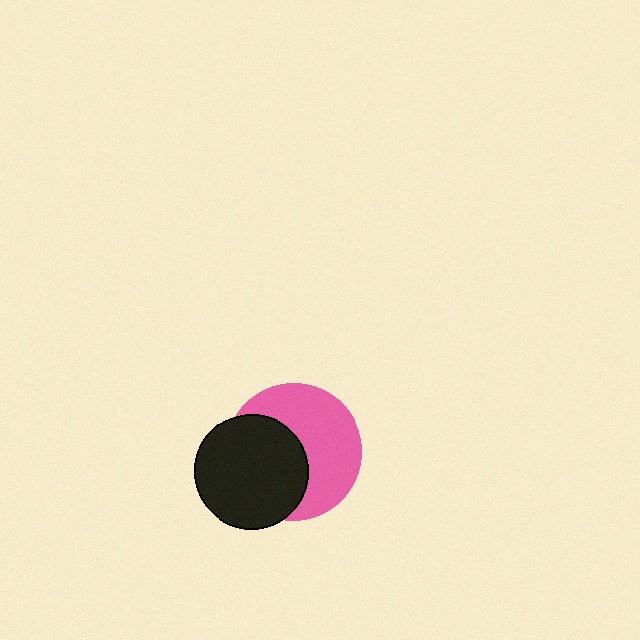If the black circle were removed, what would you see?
You would see the complete pink circle.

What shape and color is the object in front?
The object in front is a black circle.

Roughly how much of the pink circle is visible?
About half of it is visible (roughly 54%).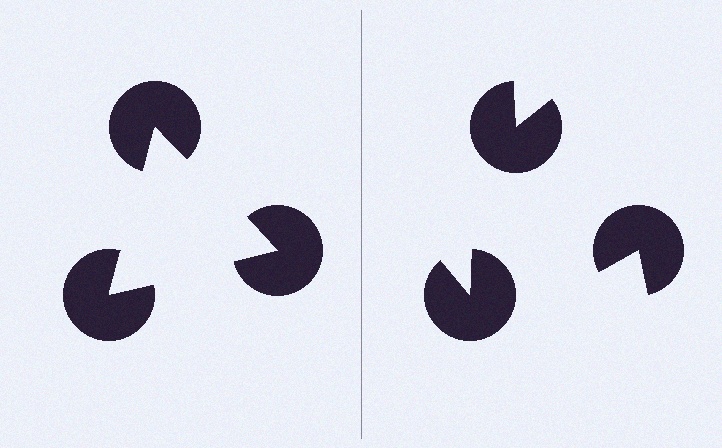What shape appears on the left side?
An illusory triangle.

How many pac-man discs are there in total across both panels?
6 — 3 on each side.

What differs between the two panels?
The pac-man discs are positioned identically on both sides; only the wedge orientations differ. On the left they align to a triangle; on the right they are misaligned.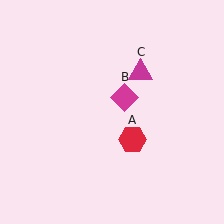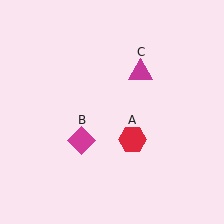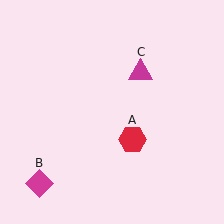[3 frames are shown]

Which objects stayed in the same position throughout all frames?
Red hexagon (object A) and magenta triangle (object C) remained stationary.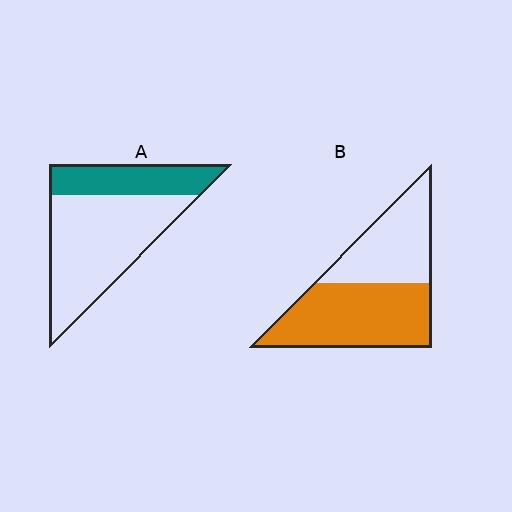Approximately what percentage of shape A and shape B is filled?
A is approximately 30% and B is approximately 60%.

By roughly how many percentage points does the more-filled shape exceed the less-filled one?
By roughly 25 percentage points (B over A).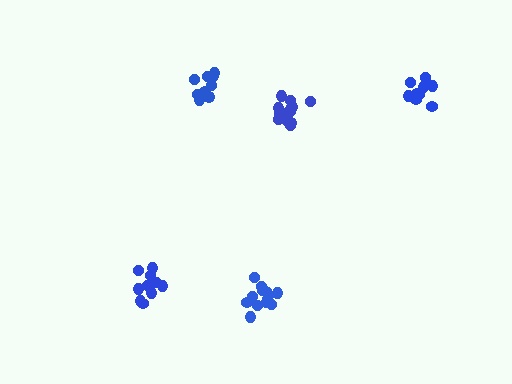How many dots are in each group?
Group 1: 13 dots, Group 2: 12 dots, Group 3: 12 dots, Group 4: 11 dots, Group 5: 10 dots (58 total).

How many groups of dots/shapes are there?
There are 5 groups.